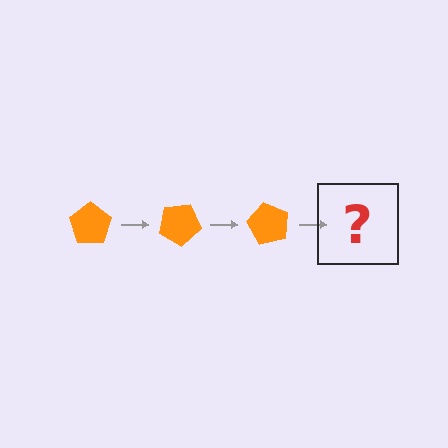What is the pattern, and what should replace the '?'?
The pattern is that the pentagon rotates 30 degrees each step. The '?' should be an orange pentagon rotated 90 degrees.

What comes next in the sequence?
The next element should be an orange pentagon rotated 90 degrees.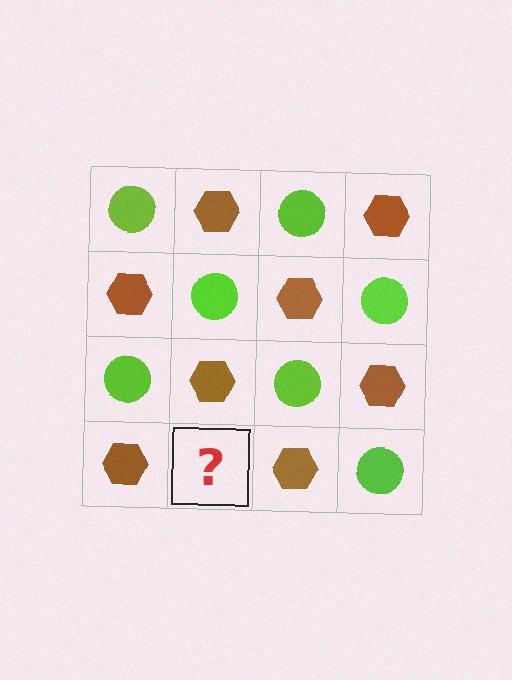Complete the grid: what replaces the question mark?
The question mark should be replaced with a lime circle.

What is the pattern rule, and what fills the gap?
The rule is that it alternates lime circle and brown hexagon in a checkerboard pattern. The gap should be filled with a lime circle.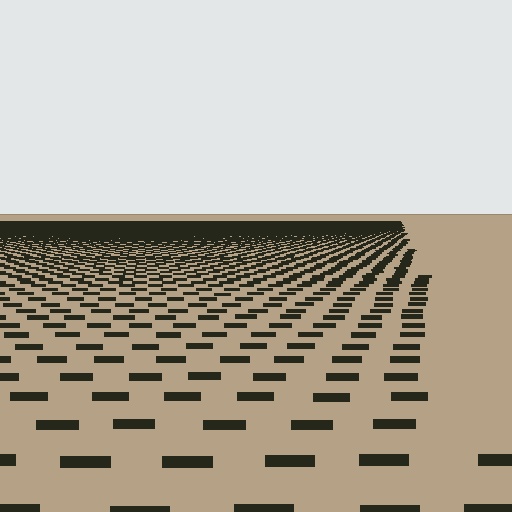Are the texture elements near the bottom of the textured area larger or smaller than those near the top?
Larger. Near the bottom, elements are closer to the viewer and appear at a bigger on-screen size.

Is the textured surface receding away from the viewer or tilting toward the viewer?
The surface is receding away from the viewer. Texture elements get smaller and denser toward the top.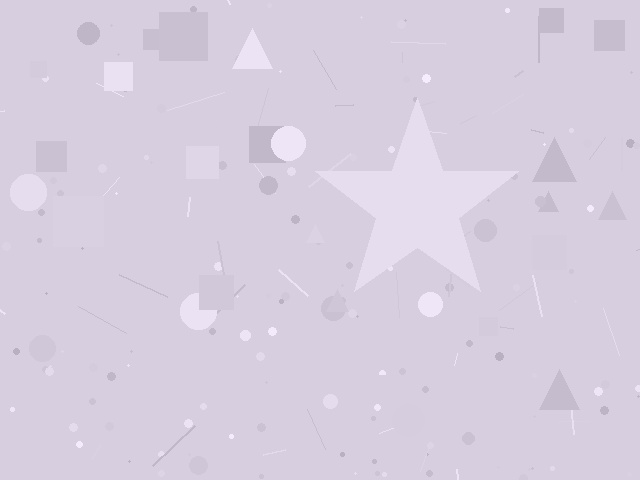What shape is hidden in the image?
A star is hidden in the image.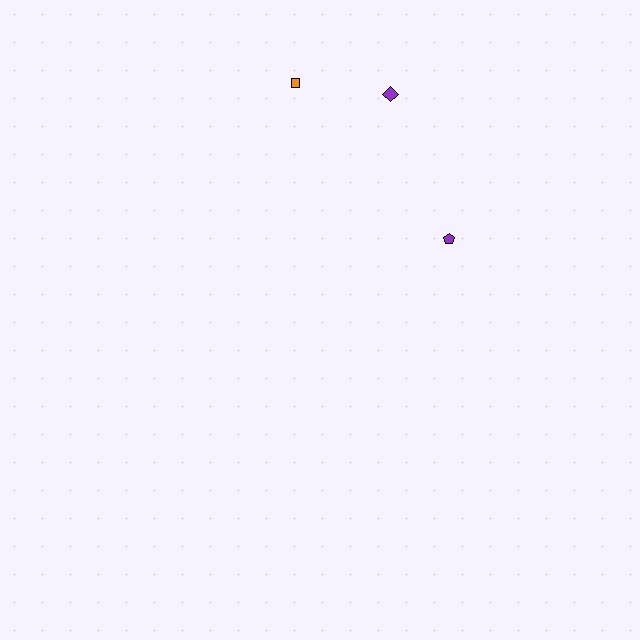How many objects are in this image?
There are 3 objects.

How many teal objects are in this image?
There are no teal objects.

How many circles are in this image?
There are no circles.